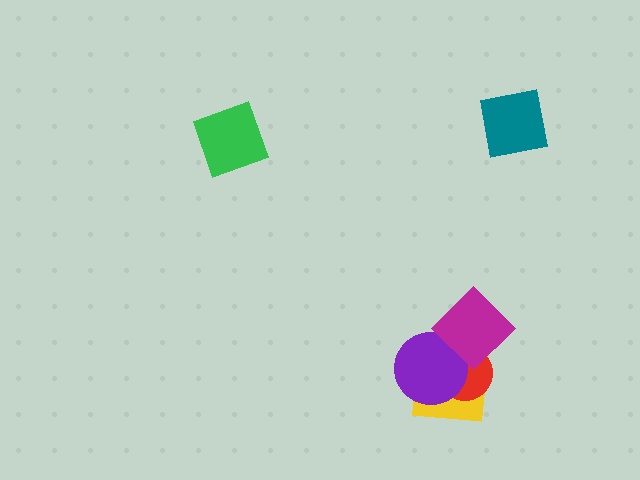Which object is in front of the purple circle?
The magenta diamond is in front of the purple circle.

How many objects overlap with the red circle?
3 objects overlap with the red circle.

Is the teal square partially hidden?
No, no other shape covers it.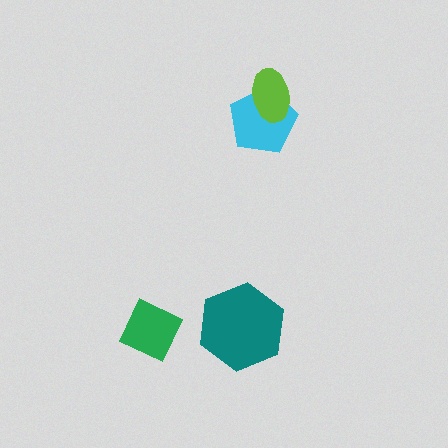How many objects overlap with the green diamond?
0 objects overlap with the green diamond.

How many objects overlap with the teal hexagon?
0 objects overlap with the teal hexagon.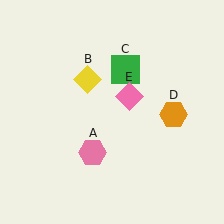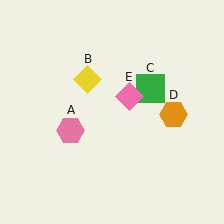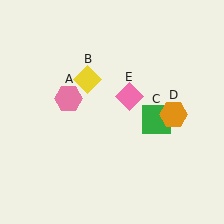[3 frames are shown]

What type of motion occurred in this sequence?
The pink hexagon (object A), green square (object C) rotated clockwise around the center of the scene.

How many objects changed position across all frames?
2 objects changed position: pink hexagon (object A), green square (object C).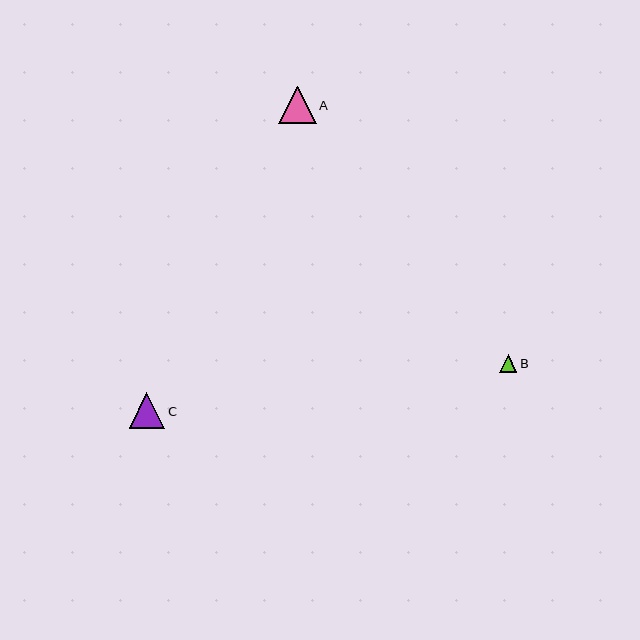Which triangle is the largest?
Triangle A is the largest with a size of approximately 37 pixels.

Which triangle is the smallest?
Triangle B is the smallest with a size of approximately 17 pixels.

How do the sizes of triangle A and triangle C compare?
Triangle A and triangle C are approximately the same size.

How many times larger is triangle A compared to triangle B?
Triangle A is approximately 2.2 times the size of triangle B.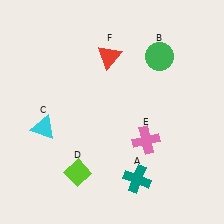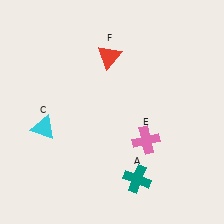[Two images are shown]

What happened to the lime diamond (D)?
The lime diamond (D) was removed in Image 2. It was in the bottom-left area of Image 1.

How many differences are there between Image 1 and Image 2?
There are 2 differences between the two images.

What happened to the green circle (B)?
The green circle (B) was removed in Image 2. It was in the top-right area of Image 1.